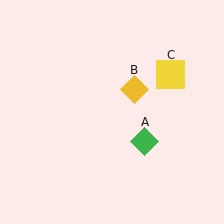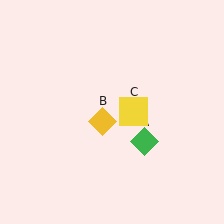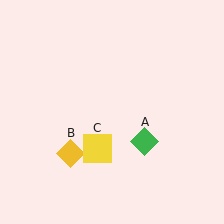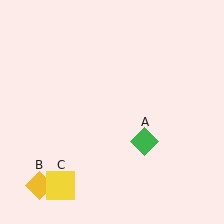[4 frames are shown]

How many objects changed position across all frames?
2 objects changed position: yellow diamond (object B), yellow square (object C).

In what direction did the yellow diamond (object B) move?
The yellow diamond (object B) moved down and to the left.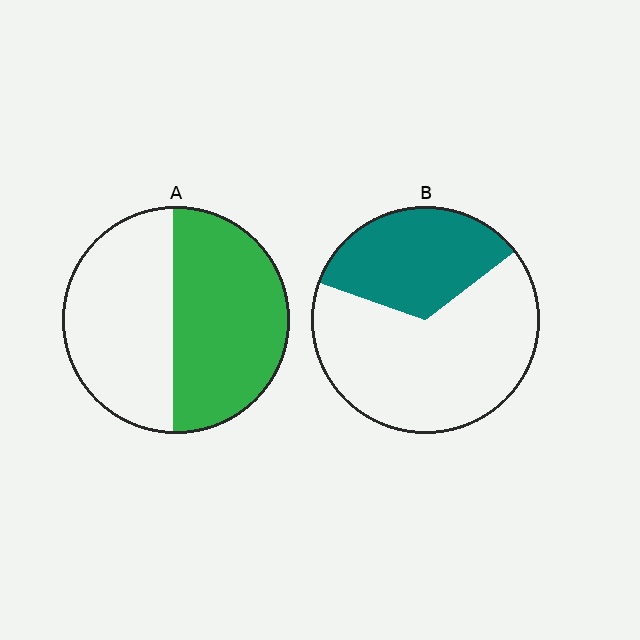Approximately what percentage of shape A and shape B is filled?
A is approximately 50% and B is approximately 35%.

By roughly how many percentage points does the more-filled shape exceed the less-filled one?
By roughly 15 percentage points (A over B).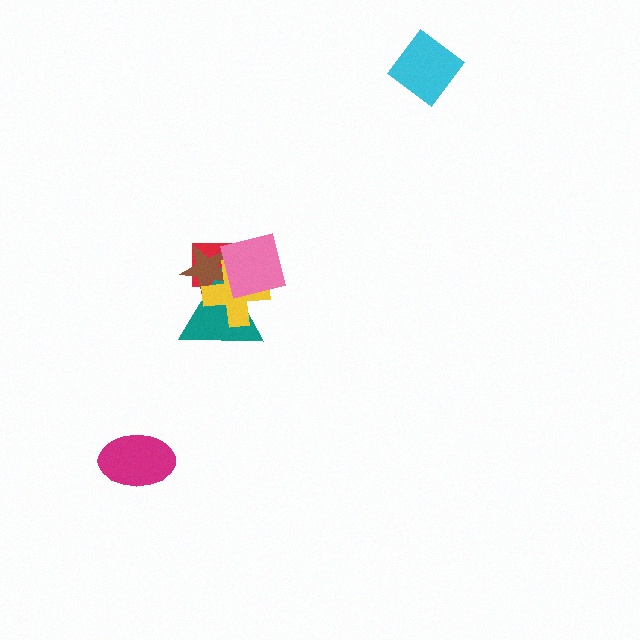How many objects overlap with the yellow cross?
4 objects overlap with the yellow cross.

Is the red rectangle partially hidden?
Yes, it is partially covered by another shape.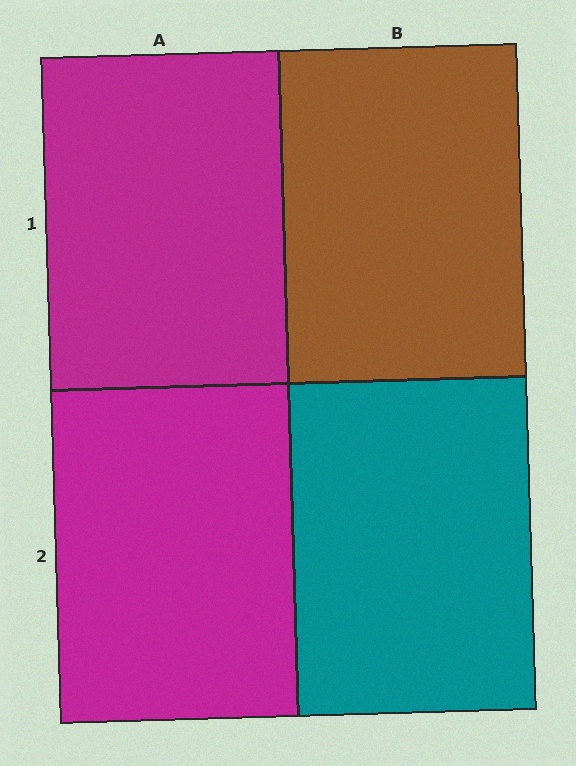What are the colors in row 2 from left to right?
Magenta, teal.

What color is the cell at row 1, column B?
Brown.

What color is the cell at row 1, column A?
Magenta.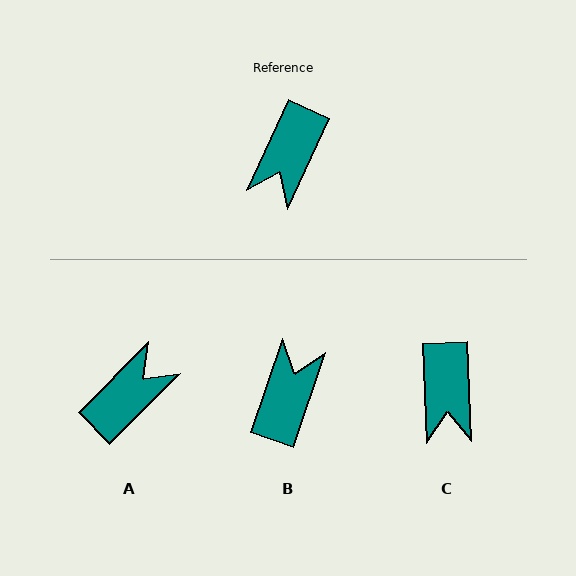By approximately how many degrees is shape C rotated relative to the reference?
Approximately 27 degrees counter-clockwise.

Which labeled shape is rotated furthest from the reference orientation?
B, about 174 degrees away.